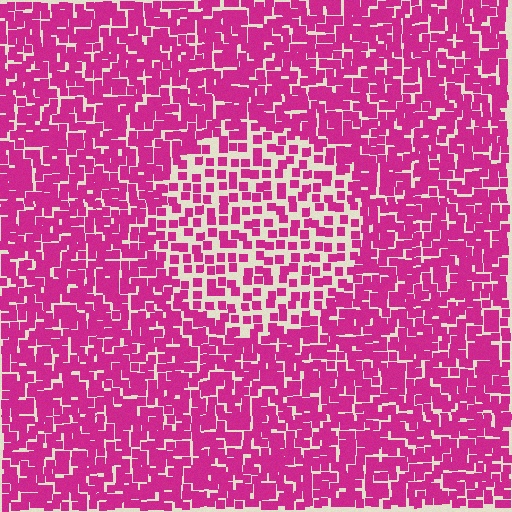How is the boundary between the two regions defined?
The boundary is defined by a change in element density (approximately 1.9x ratio). All elements are the same color, size, and shape.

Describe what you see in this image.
The image contains small magenta elements arranged at two different densities. A circle-shaped region is visible where the elements are less densely packed than the surrounding area.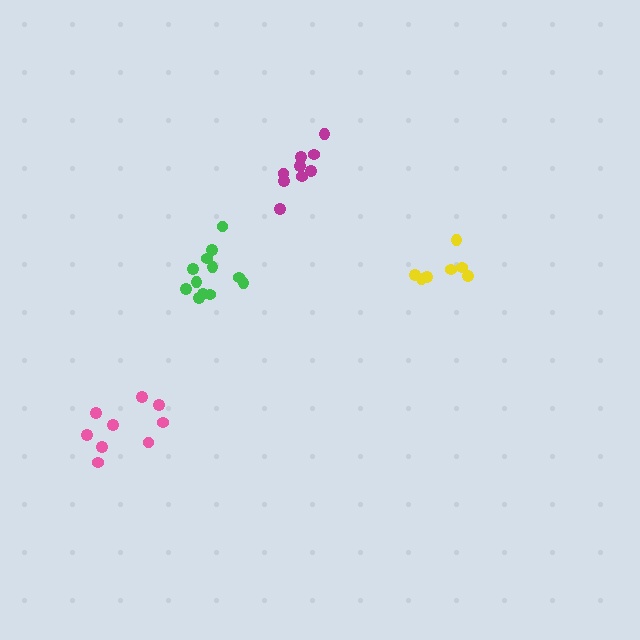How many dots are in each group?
Group 1: 12 dots, Group 2: 9 dots, Group 3: 7 dots, Group 4: 9 dots (37 total).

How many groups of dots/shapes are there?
There are 4 groups.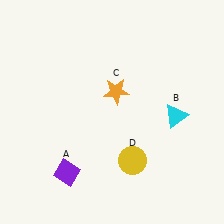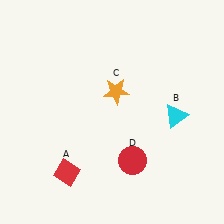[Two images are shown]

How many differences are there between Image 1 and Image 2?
There are 2 differences between the two images.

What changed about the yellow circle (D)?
In Image 1, D is yellow. In Image 2, it changed to red.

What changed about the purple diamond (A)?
In Image 1, A is purple. In Image 2, it changed to red.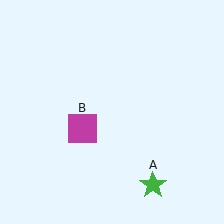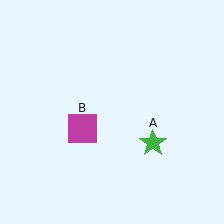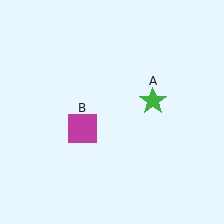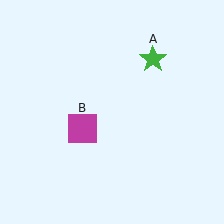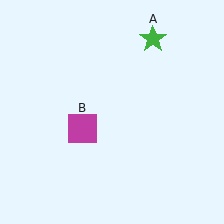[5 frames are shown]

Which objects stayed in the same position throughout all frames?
Magenta square (object B) remained stationary.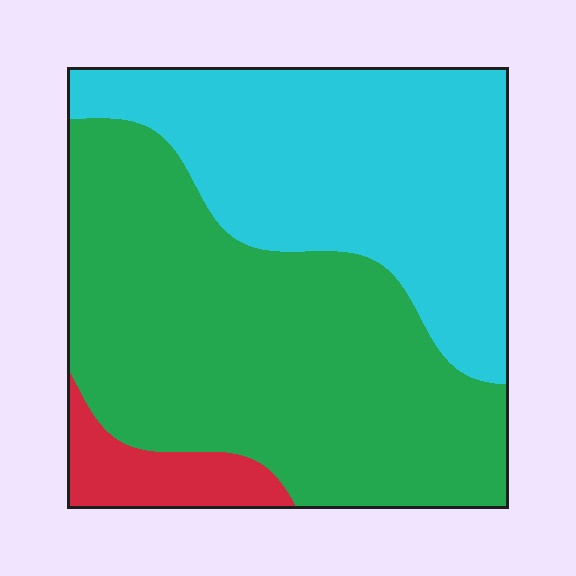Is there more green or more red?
Green.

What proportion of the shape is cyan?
Cyan covers about 40% of the shape.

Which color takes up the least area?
Red, at roughly 5%.